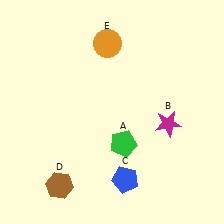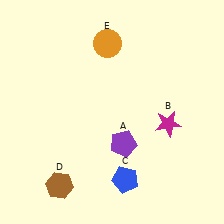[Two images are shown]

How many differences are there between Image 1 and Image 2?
There is 1 difference between the two images.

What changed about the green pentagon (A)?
In Image 1, A is green. In Image 2, it changed to purple.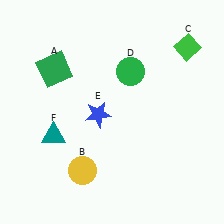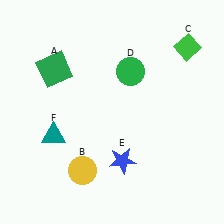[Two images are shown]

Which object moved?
The blue star (E) moved down.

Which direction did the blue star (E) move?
The blue star (E) moved down.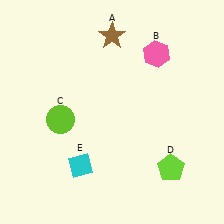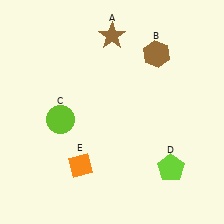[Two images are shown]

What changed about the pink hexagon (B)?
In Image 1, B is pink. In Image 2, it changed to brown.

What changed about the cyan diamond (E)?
In Image 1, E is cyan. In Image 2, it changed to orange.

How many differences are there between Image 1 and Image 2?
There are 2 differences between the two images.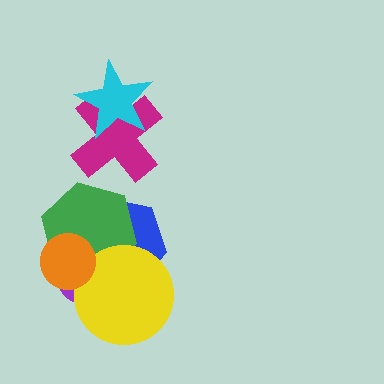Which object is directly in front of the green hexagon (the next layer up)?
The yellow circle is directly in front of the green hexagon.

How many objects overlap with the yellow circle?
4 objects overlap with the yellow circle.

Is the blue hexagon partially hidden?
Yes, it is partially covered by another shape.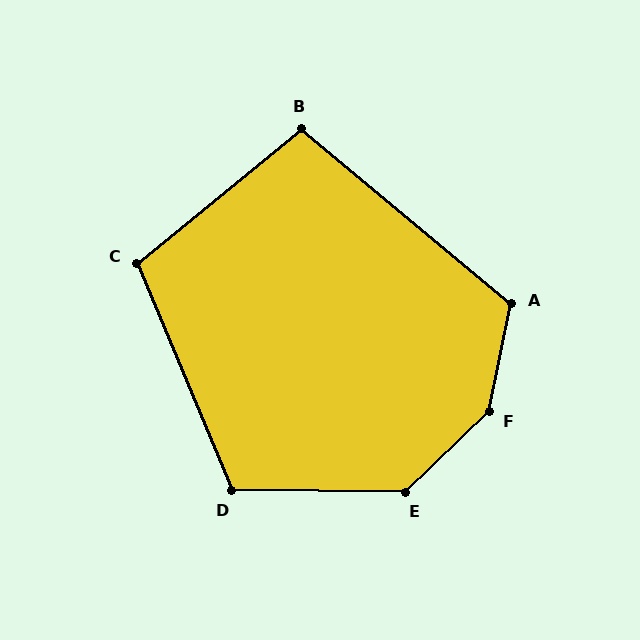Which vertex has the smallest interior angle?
B, at approximately 101 degrees.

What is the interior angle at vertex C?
Approximately 106 degrees (obtuse).